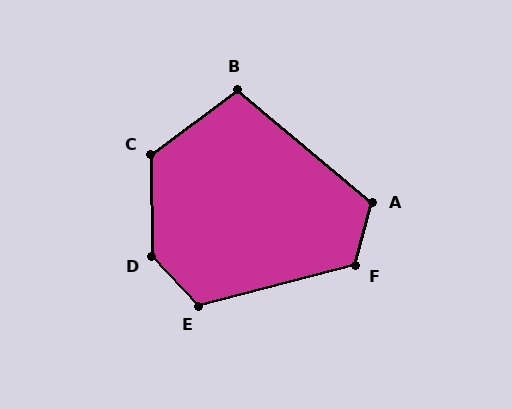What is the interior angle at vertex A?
Approximately 115 degrees (obtuse).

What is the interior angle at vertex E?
Approximately 119 degrees (obtuse).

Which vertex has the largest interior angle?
D, at approximately 137 degrees.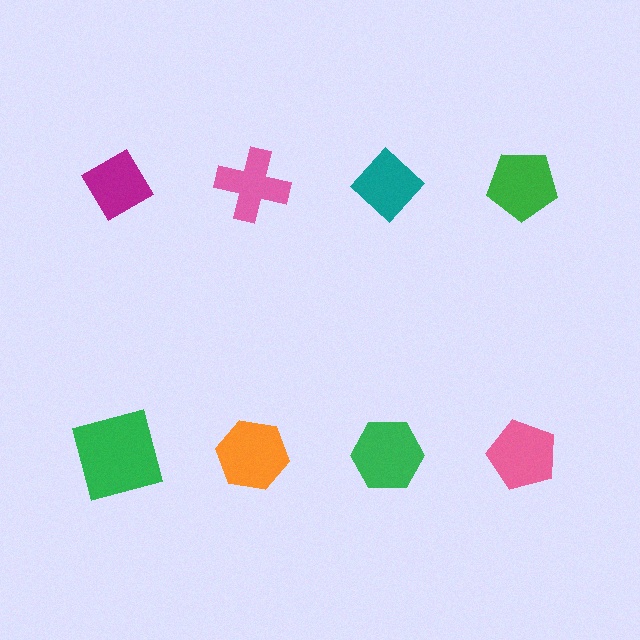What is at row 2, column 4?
A pink pentagon.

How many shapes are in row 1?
4 shapes.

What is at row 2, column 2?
An orange hexagon.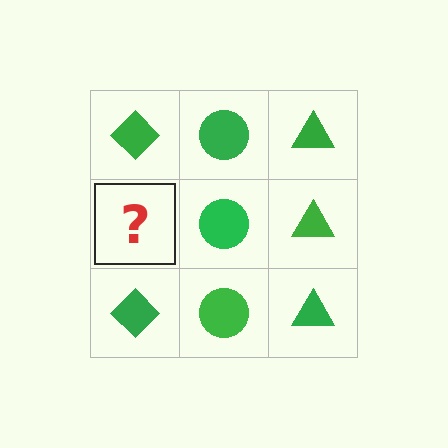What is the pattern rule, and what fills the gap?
The rule is that each column has a consistent shape. The gap should be filled with a green diamond.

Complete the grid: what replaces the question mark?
The question mark should be replaced with a green diamond.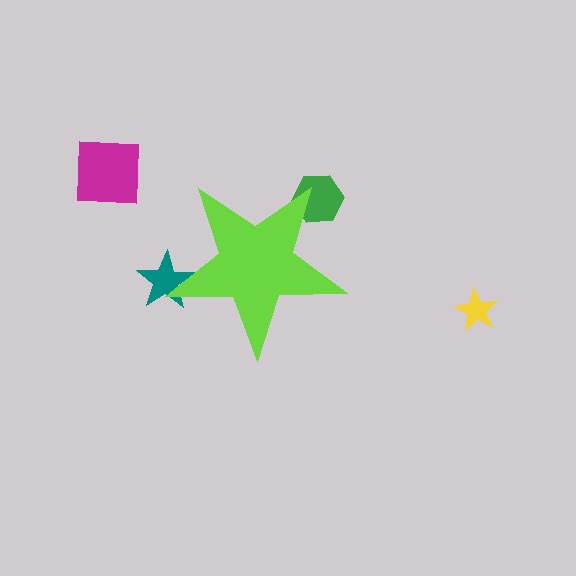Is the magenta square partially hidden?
No, the magenta square is fully visible.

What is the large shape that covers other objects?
A lime star.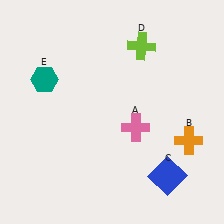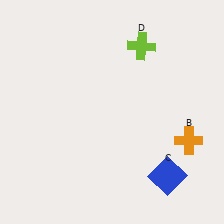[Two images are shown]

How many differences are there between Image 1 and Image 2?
There are 2 differences between the two images.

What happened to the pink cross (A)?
The pink cross (A) was removed in Image 2. It was in the bottom-right area of Image 1.